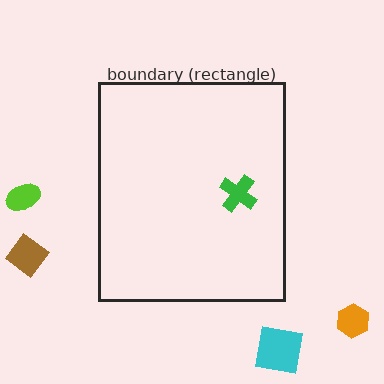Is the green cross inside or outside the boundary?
Inside.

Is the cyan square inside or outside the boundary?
Outside.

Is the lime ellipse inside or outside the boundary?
Outside.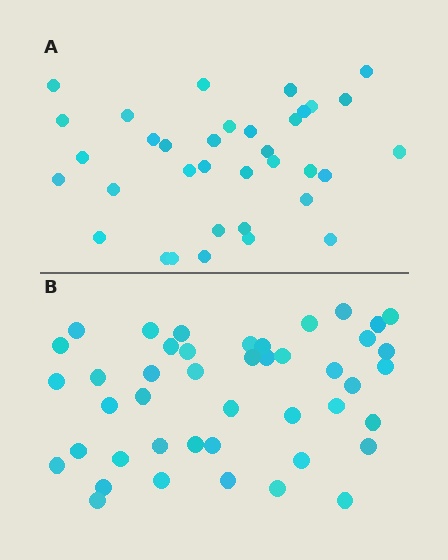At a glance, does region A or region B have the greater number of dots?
Region B (the bottom region) has more dots.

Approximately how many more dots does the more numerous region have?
Region B has roughly 8 or so more dots than region A.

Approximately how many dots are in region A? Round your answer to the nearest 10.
About 40 dots. (The exact count is 35, which rounds to 40.)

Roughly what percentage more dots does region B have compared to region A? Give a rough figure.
About 25% more.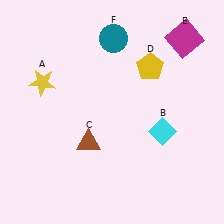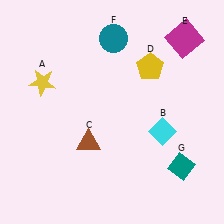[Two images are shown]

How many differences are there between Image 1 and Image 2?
There is 1 difference between the two images.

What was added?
A teal diamond (G) was added in Image 2.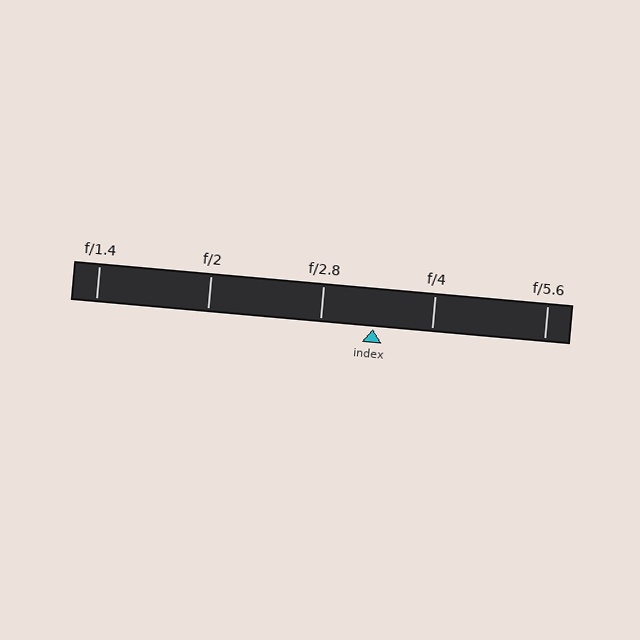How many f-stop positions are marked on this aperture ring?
There are 5 f-stop positions marked.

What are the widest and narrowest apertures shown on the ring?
The widest aperture shown is f/1.4 and the narrowest is f/5.6.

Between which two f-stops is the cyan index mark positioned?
The index mark is between f/2.8 and f/4.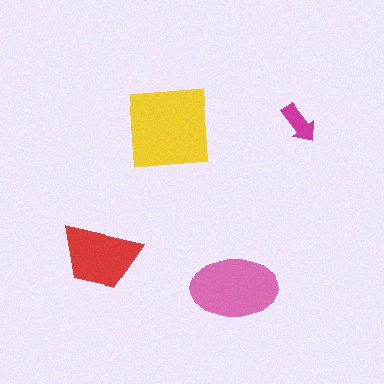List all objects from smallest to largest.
The magenta arrow, the red trapezoid, the pink ellipse, the yellow square.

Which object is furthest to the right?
The magenta arrow is rightmost.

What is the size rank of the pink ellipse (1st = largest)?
2nd.